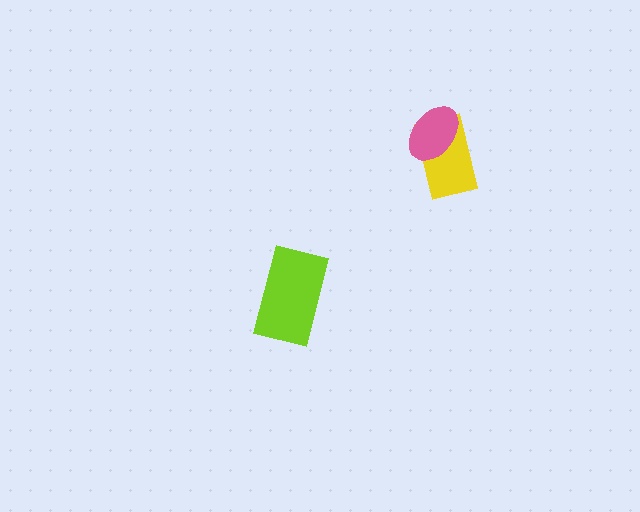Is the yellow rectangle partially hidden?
Yes, it is partially covered by another shape.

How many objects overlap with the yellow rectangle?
1 object overlaps with the yellow rectangle.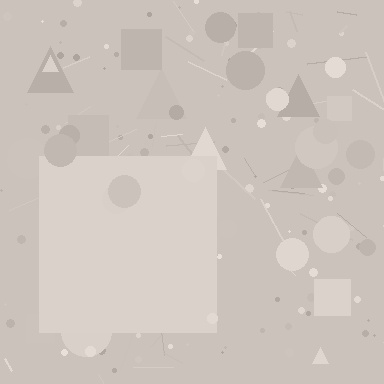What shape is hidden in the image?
A square is hidden in the image.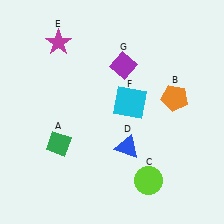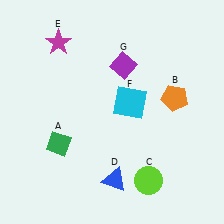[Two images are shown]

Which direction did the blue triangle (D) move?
The blue triangle (D) moved down.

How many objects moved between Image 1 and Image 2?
1 object moved between the two images.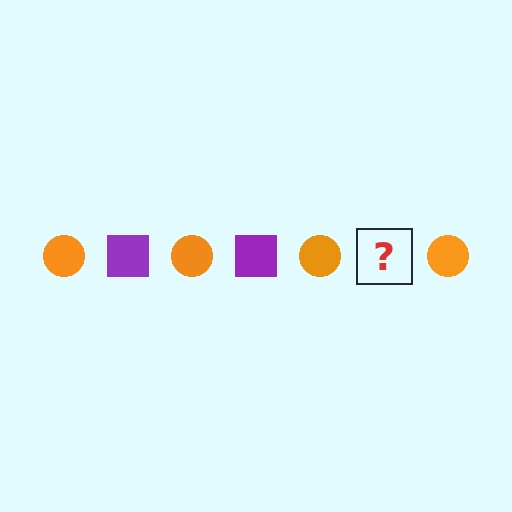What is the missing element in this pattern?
The missing element is a purple square.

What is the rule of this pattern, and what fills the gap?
The rule is that the pattern alternates between orange circle and purple square. The gap should be filled with a purple square.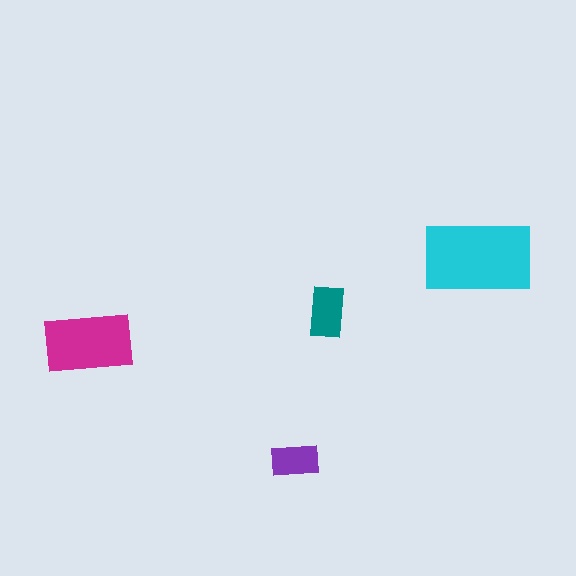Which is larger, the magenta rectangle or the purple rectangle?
The magenta one.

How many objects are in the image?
There are 4 objects in the image.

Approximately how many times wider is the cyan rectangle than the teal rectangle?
About 2 times wider.